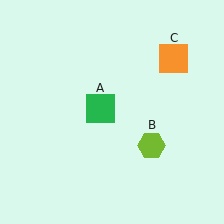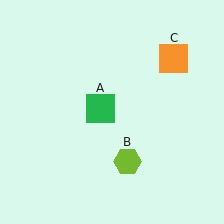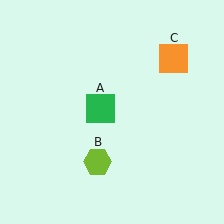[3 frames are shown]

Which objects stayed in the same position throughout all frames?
Green square (object A) and orange square (object C) remained stationary.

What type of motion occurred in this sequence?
The lime hexagon (object B) rotated clockwise around the center of the scene.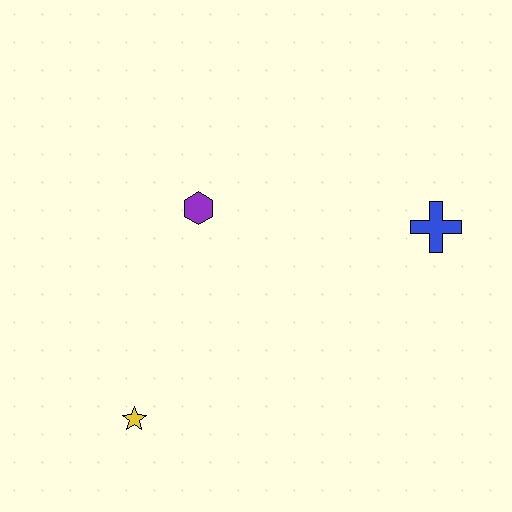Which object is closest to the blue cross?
The purple hexagon is closest to the blue cross.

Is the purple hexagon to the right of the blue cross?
No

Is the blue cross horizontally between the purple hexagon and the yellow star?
No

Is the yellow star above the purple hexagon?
No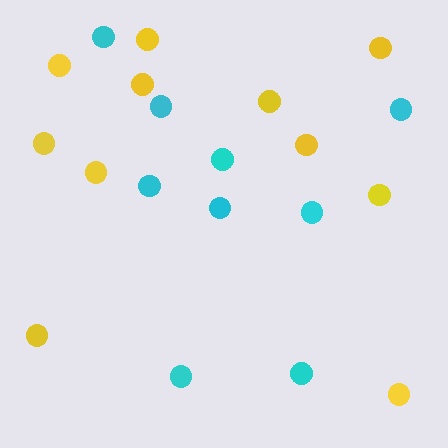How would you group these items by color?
There are 2 groups: one group of yellow circles (11) and one group of cyan circles (9).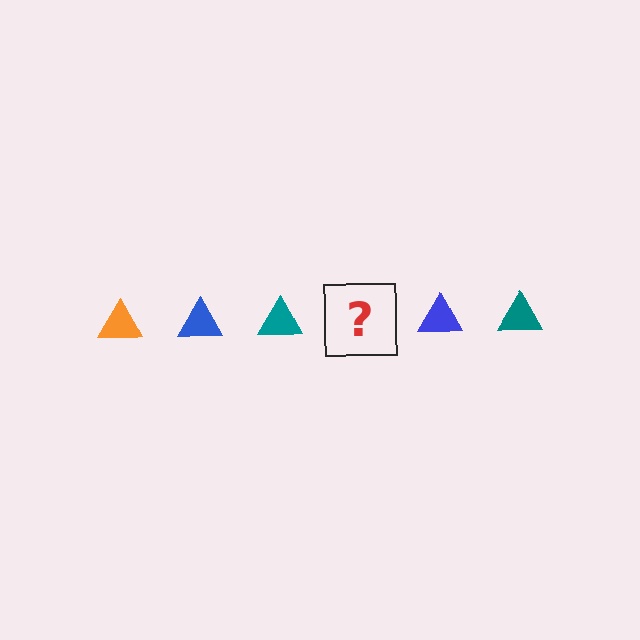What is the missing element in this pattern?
The missing element is an orange triangle.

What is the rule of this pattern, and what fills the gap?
The rule is that the pattern cycles through orange, blue, teal triangles. The gap should be filled with an orange triangle.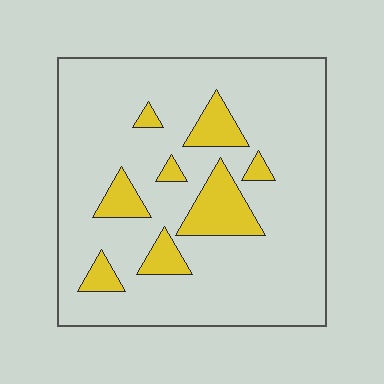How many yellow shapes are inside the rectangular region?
8.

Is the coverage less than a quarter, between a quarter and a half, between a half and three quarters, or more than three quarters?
Less than a quarter.